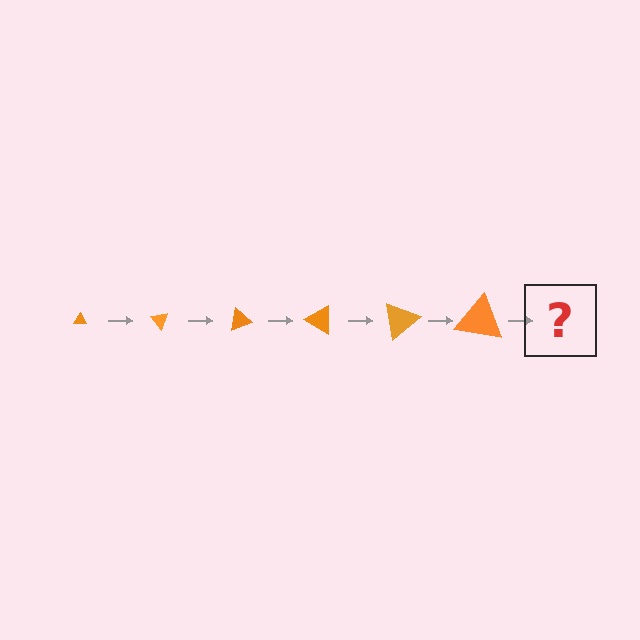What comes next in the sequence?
The next element should be a triangle, larger than the previous one and rotated 300 degrees from the start.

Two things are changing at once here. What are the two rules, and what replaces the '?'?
The two rules are that the triangle grows larger each step and it rotates 50 degrees each step. The '?' should be a triangle, larger than the previous one and rotated 300 degrees from the start.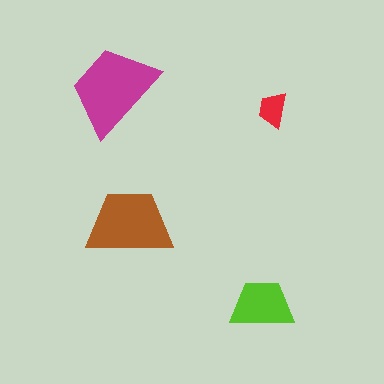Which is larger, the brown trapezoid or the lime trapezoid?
The brown one.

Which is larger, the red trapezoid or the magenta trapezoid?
The magenta one.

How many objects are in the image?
There are 4 objects in the image.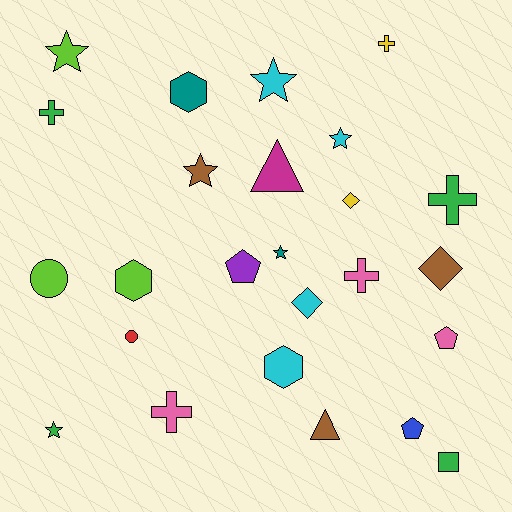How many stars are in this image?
There are 6 stars.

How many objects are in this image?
There are 25 objects.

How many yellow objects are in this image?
There are 2 yellow objects.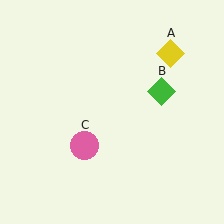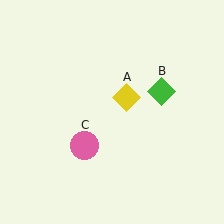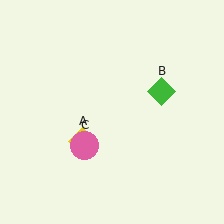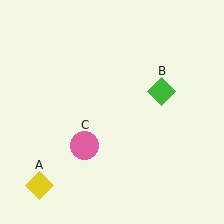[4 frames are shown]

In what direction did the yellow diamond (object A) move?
The yellow diamond (object A) moved down and to the left.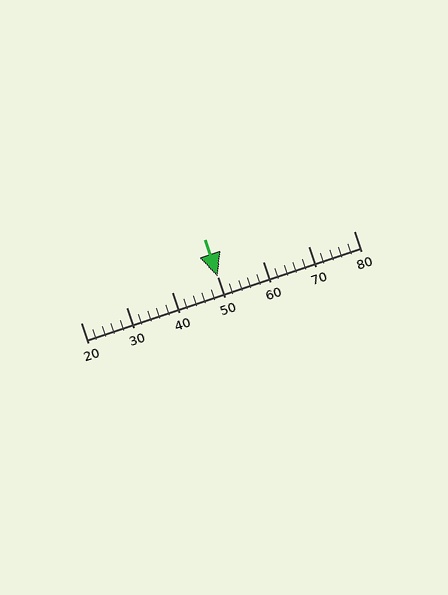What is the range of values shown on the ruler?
The ruler shows values from 20 to 80.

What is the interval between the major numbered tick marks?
The major tick marks are spaced 10 units apart.